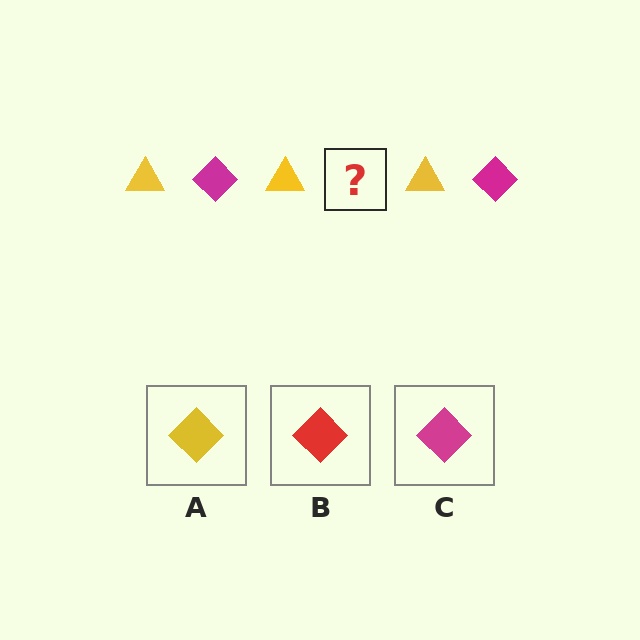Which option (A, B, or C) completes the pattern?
C.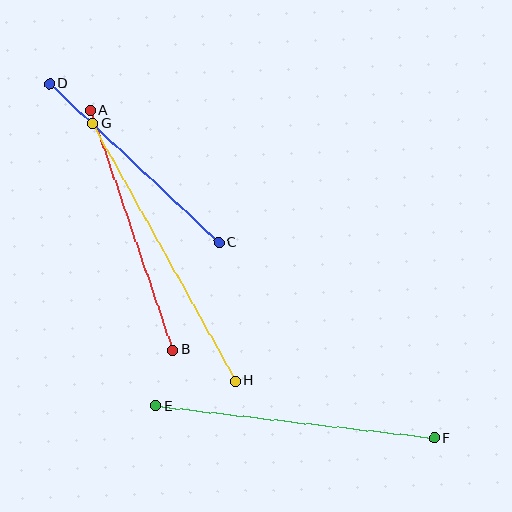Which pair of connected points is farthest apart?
Points G and H are farthest apart.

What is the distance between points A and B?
The distance is approximately 253 pixels.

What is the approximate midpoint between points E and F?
The midpoint is at approximately (295, 422) pixels.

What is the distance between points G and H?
The distance is approximately 295 pixels.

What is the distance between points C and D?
The distance is approximately 232 pixels.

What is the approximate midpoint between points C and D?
The midpoint is at approximately (134, 163) pixels.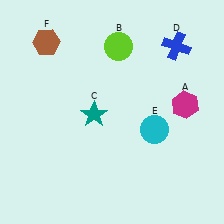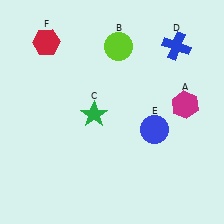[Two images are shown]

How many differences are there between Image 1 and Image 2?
There are 3 differences between the two images.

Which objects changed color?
C changed from teal to green. E changed from cyan to blue. F changed from brown to red.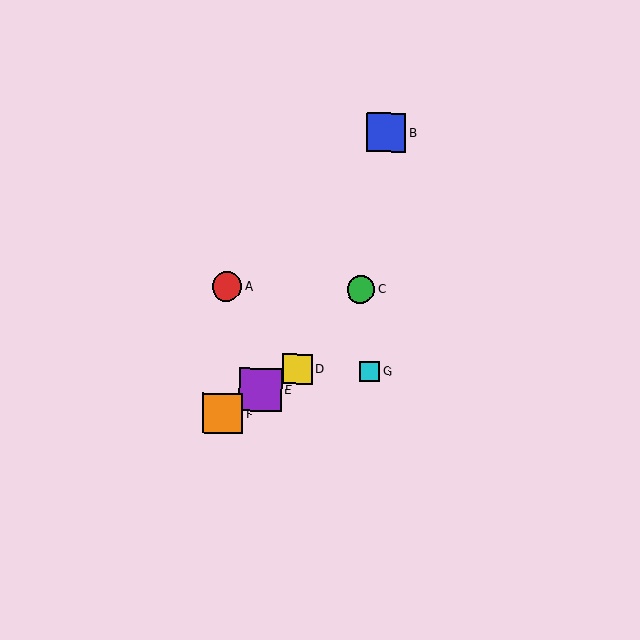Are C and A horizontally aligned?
Yes, both are at y≈289.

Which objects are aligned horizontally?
Objects A, C are aligned horizontally.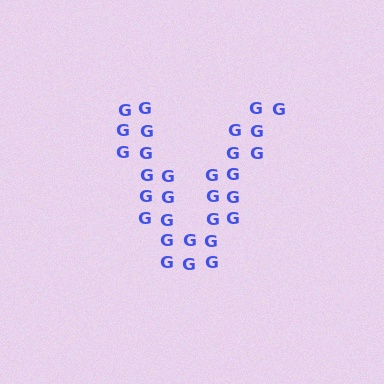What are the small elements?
The small elements are letter G's.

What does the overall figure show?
The overall figure shows the letter V.